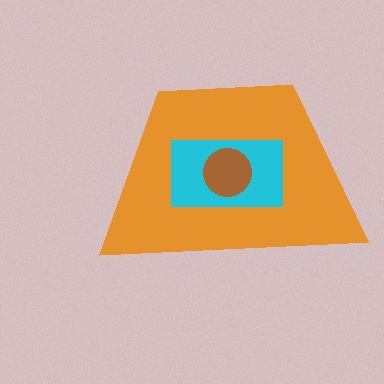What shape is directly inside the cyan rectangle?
The brown circle.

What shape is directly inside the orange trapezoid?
The cyan rectangle.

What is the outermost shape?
The orange trapezoid.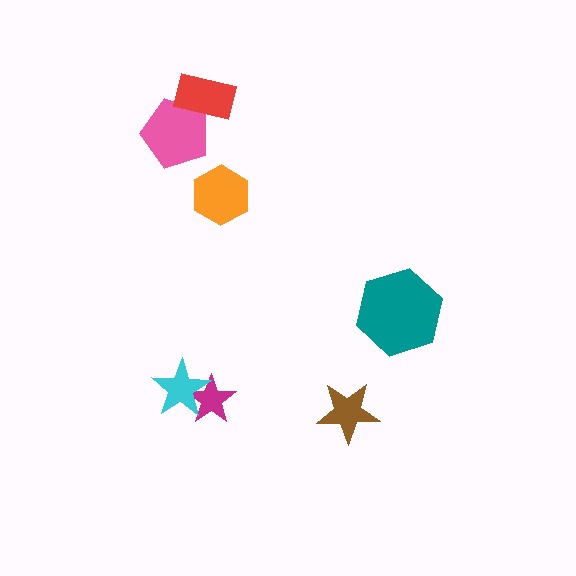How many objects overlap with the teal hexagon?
0 objects overlap with the teal hexagon.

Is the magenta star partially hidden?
Yes, it is partially covered by another shape.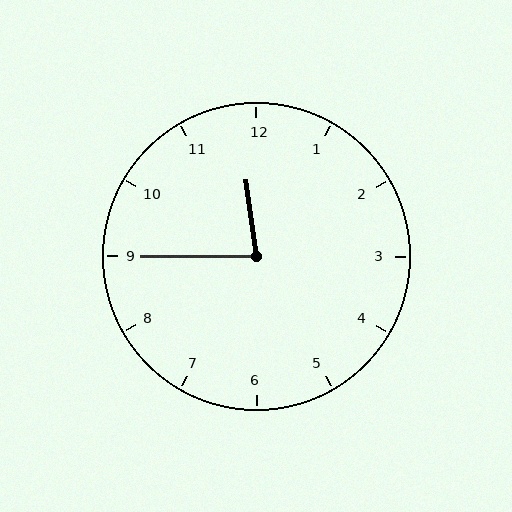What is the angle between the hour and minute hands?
Approximately 82 degrees.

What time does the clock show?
11:45.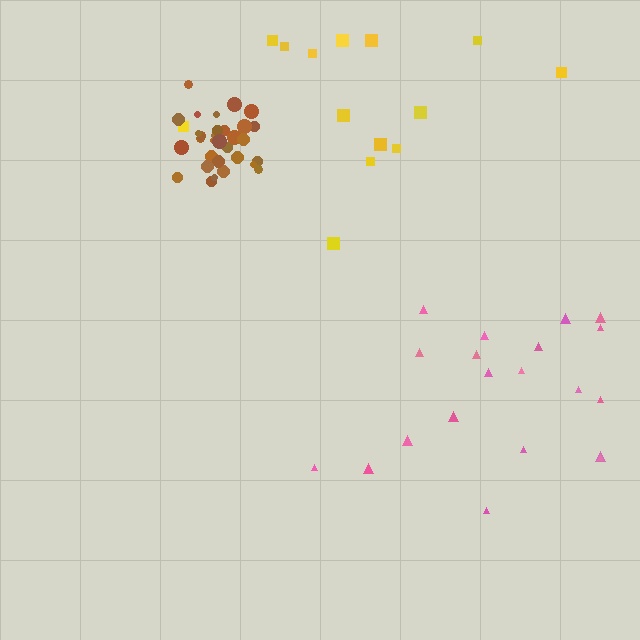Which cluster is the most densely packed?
Brown.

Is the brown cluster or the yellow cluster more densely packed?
Brown.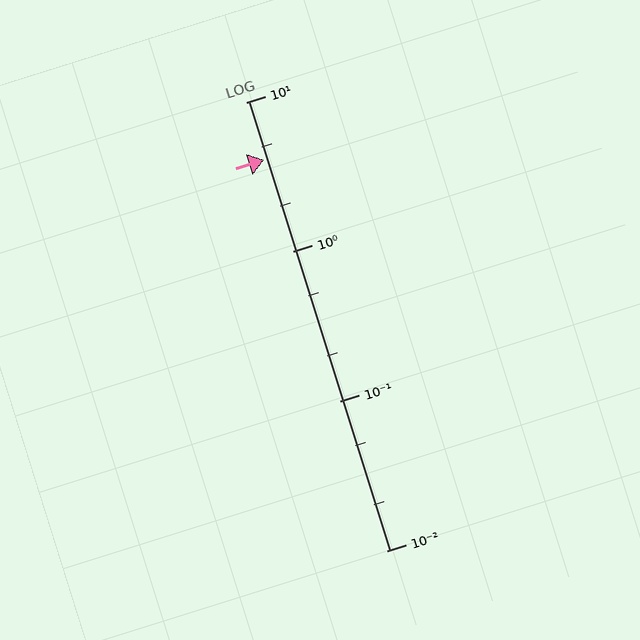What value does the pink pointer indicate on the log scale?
The pointer indicates approximately 4.1.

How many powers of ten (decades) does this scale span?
The scale spans 3 decades, from 0.01 to 10.